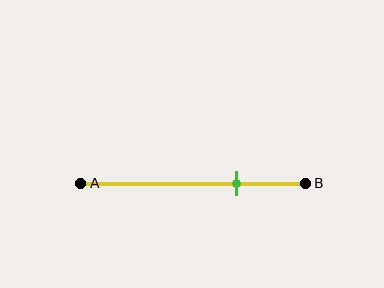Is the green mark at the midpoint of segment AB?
No, the mark is at about 70% from A, not at the 50% midpoint.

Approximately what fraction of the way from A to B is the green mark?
The green mark is approximately 70% of the way from A to B.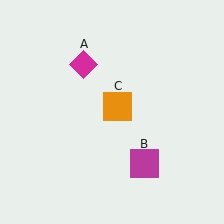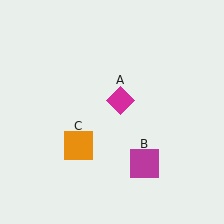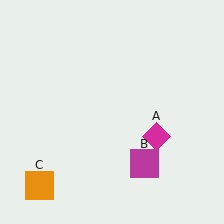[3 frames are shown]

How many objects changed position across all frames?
2 objects changed position: magenta diamond (object A), orange square (object C).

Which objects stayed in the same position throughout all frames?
Magenta square (object B) remained stationary.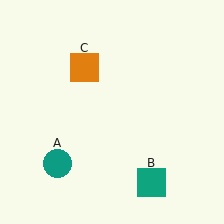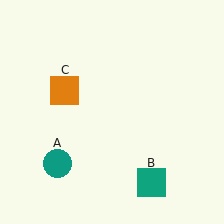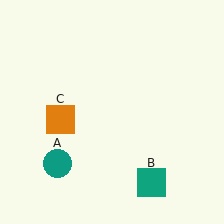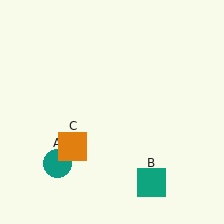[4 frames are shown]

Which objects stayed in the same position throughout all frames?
Teal circle (object A) and teal square (object B) remained stationary.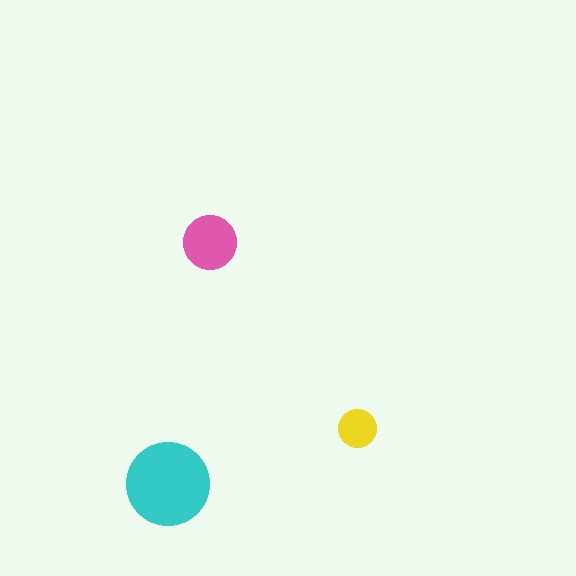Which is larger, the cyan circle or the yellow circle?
The cyan one.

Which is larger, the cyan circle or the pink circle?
The cyan one.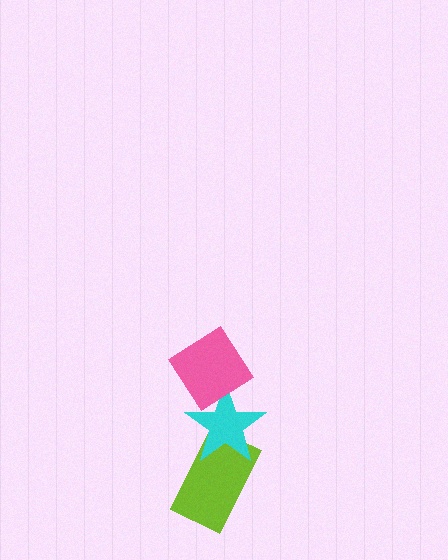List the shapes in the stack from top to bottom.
From top to bottom: the pink diamond, the cyan star, the lime rectangle.